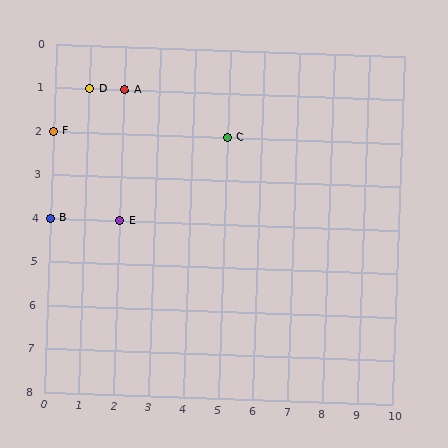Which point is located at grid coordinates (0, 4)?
Point B is at (0, 4).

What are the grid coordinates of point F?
Point F is at grid coordinates (0, 2).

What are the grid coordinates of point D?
Point D is at grid coordinates (1, 1).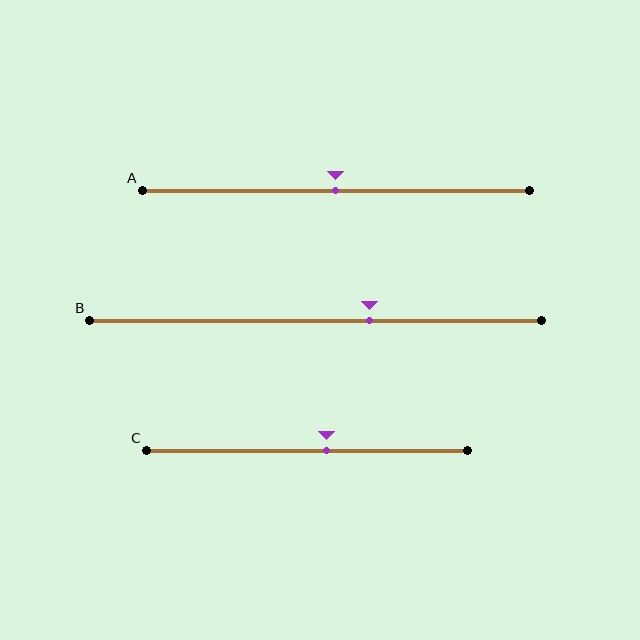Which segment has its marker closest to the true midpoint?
Segment A has its marker closest to the true midpoint.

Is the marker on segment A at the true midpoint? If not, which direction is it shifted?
Yes, the marker on segment A is at the true midpoint.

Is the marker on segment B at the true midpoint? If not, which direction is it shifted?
No, the marker on segment B is shifted to the right by about 12% of the segment length.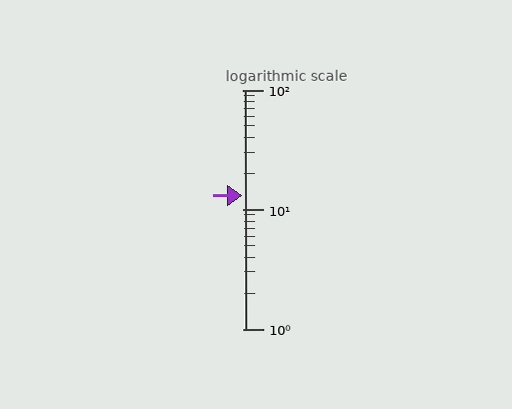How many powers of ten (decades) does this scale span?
The scale spans 2 decades, from 1 to 100.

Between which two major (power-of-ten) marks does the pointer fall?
The pointer is between 10 and 100.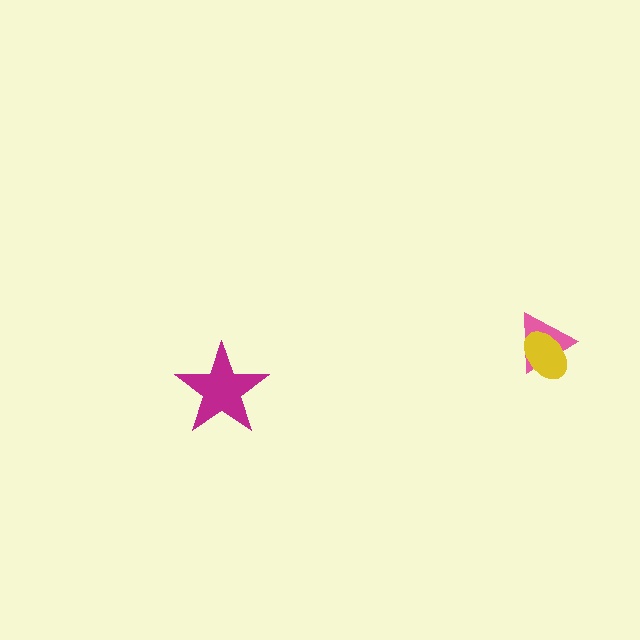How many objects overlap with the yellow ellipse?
1 object overlaps with the yellow ellipse.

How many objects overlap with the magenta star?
0 objects overlap with the magenta star.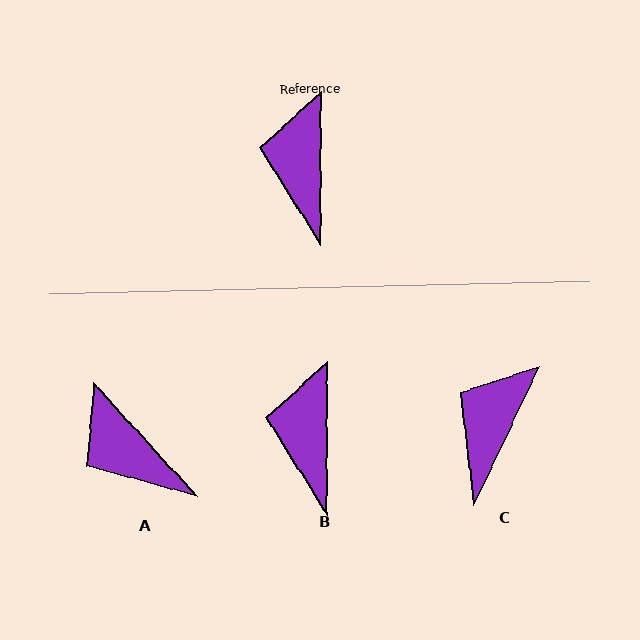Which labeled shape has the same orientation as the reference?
B.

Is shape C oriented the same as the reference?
No, it is off by about 25 degrees.